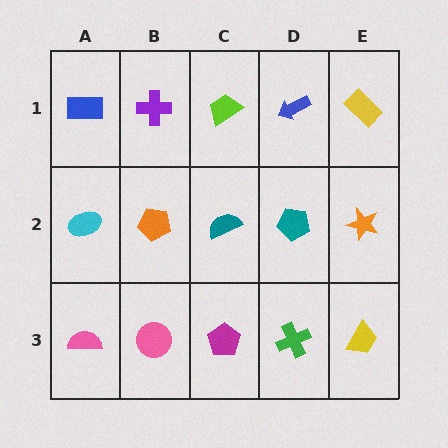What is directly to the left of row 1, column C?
A purple cross.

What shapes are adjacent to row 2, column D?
A blue arrow (row 1, column D), a green cross (row 3, column D), a teal semicircle (row 2, column C), an orange star (row 2, column E).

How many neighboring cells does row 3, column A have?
2.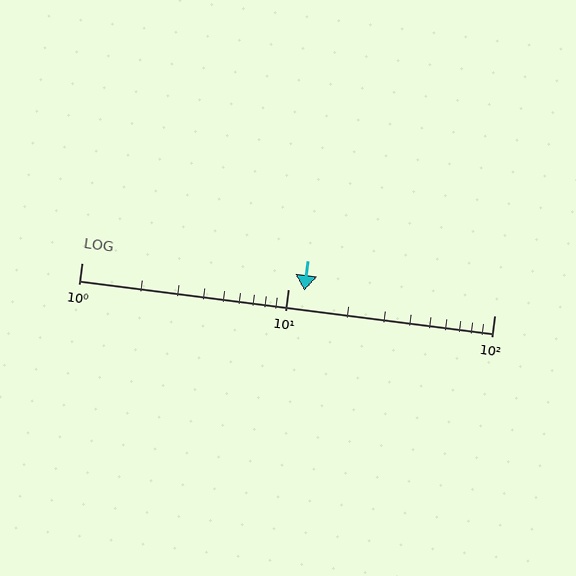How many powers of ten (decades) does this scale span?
The scale spans 2 decades, from 1 to 100.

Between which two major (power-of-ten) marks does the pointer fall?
The pointer is between 10 and 100.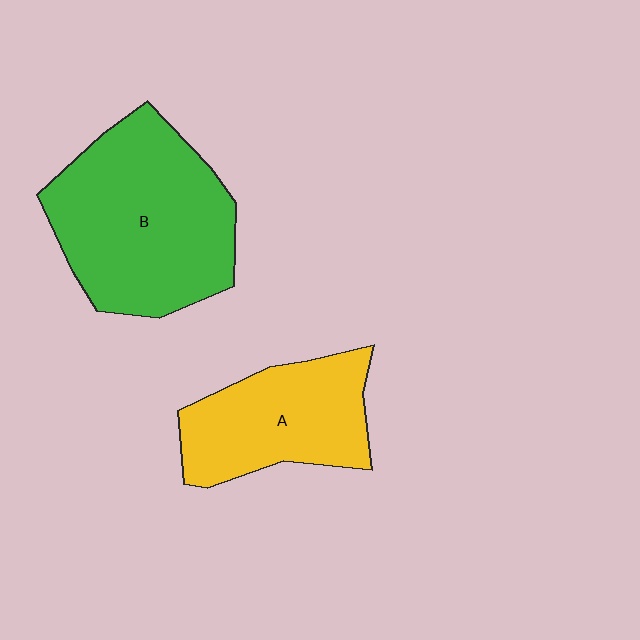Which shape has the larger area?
Shape B (green).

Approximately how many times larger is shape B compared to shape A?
Approximately 1.5 times.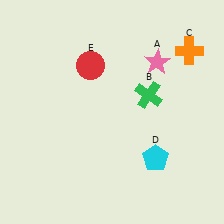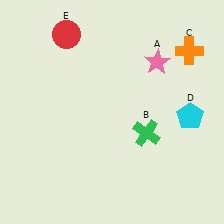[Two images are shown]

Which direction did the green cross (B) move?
The green cross (B) moved down.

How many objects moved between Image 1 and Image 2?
3 objects moved between the two images.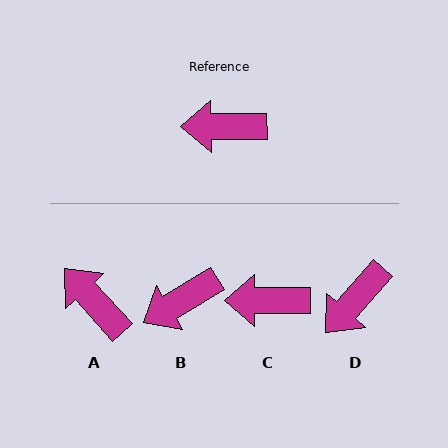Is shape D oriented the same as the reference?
No, it is off by about 48 degrees.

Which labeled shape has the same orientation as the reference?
C.